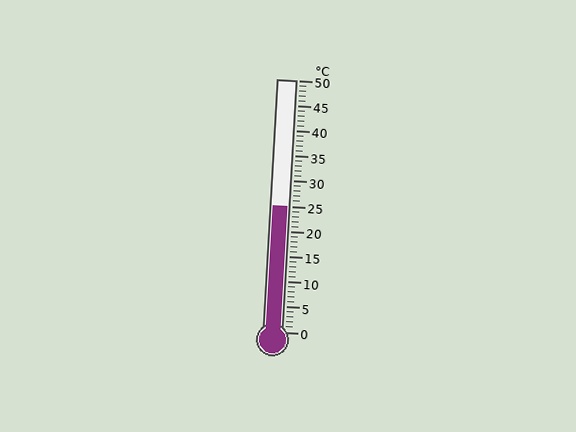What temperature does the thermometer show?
The thermometer shows approximately 25°C.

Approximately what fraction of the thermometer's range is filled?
The thermometer is filled to approximately 50% of its range.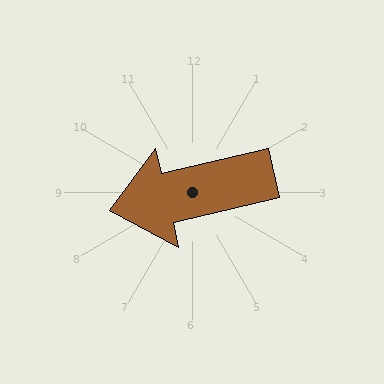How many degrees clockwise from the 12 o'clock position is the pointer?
Approximately 257 degrees.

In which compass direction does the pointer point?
West.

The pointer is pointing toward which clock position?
Roughly 9 o'clock.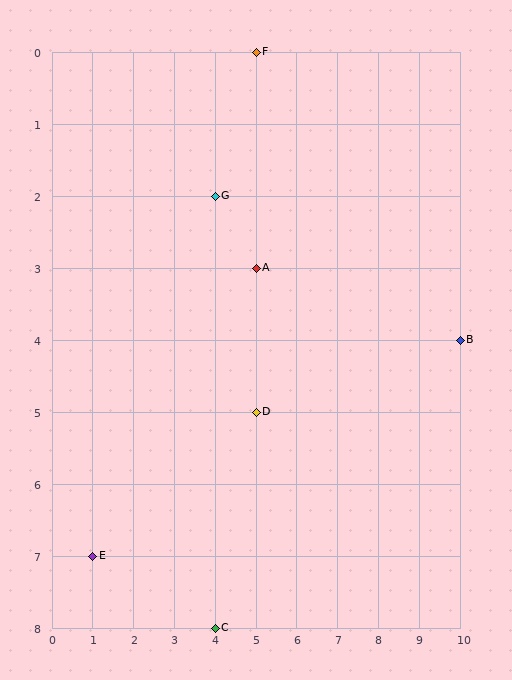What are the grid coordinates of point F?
Point F is at grid coordinates (5, 0).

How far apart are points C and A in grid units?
Points C and A are 1 column and 5 rows apart (about 5.1 grid units diagonally).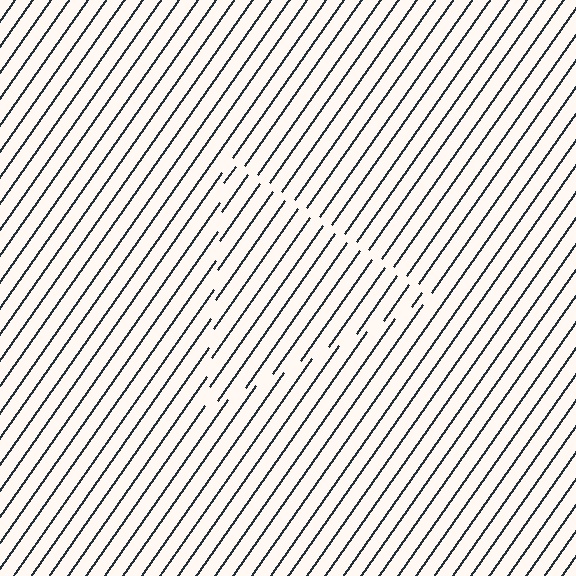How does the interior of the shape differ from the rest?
The interior of the shape contains the same grating, shifted by half a period — the contour is defined by the phase discontinuity where line-ends from the inner and outer gratings abut.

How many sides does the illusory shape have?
3 sides — the line-ends trace a triangle.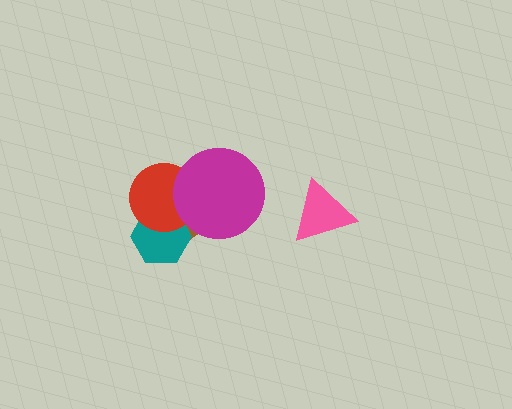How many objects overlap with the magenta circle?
2 objects overlap with the magenta circle.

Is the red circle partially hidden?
Yes, it is partially covered by another shape.